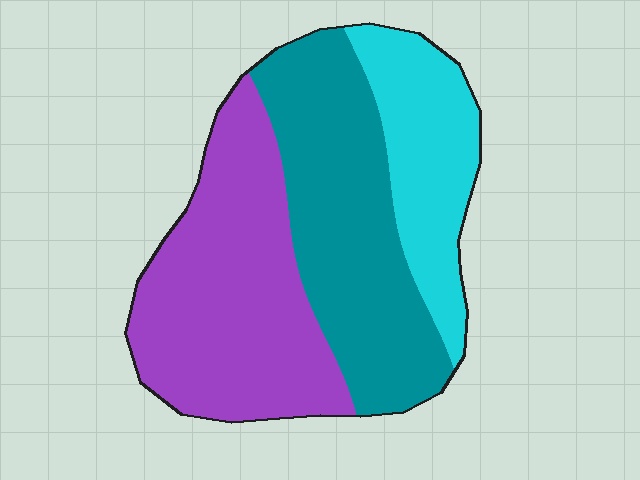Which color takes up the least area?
Cyan, at roughly 20%.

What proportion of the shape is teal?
Teal covers 37% of the shape.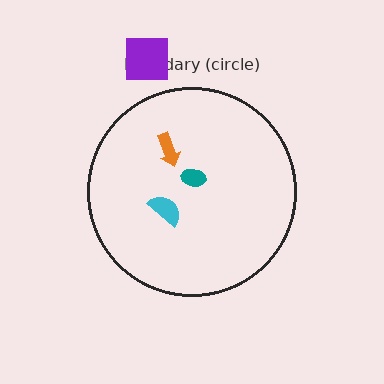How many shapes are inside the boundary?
3 inside, 1 outside.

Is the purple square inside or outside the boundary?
Outside.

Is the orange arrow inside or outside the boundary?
Inside.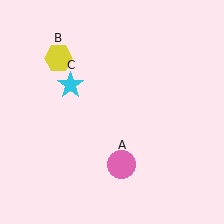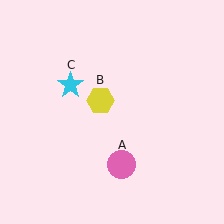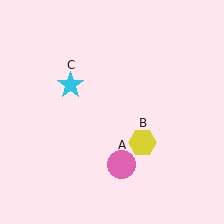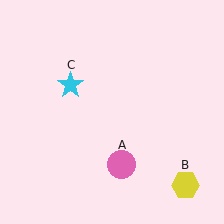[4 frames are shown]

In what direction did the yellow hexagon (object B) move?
The yellow hexagon (object B) moved down and to the right.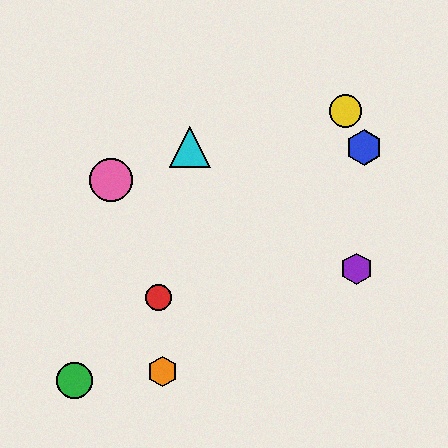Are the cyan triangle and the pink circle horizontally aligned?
No, the cyan triangle is at y≈147 and the pink circle is at y≈180.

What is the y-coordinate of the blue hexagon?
The blue hexagon is at y≈147.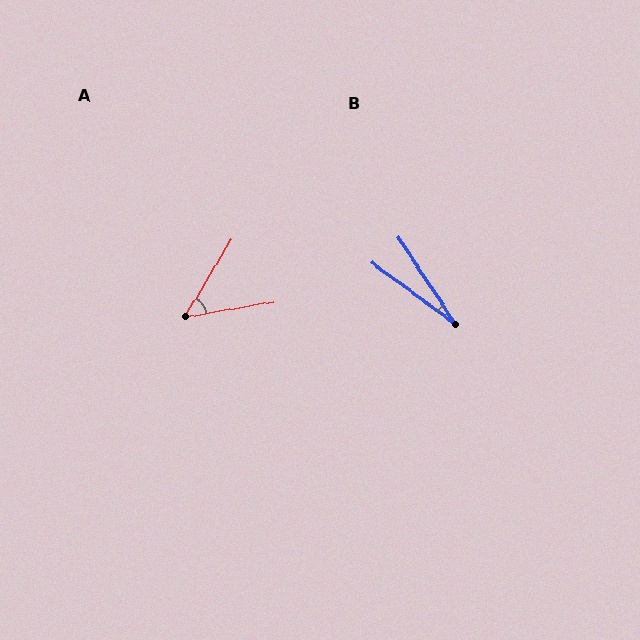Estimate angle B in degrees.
Approximately 20 degrees.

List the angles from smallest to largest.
B (20°), A (49°).